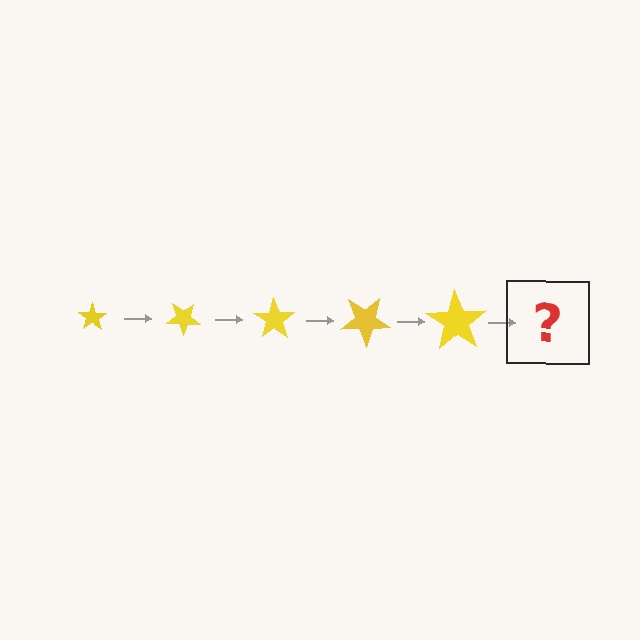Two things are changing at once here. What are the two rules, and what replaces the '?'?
The two rules are that the star grows larger each step and it rotates 35 degrees each step. The '?' should be a star, larger than the previous one and rotated 175 degrees from the start.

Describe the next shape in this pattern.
It should be a star, larger than the previous one and rotated 175 degrees from the start.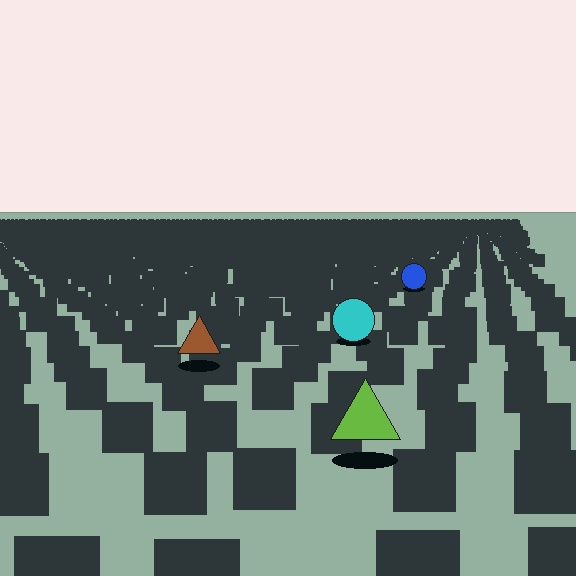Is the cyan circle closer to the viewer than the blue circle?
Yes. The cyan circle is closer — you can tell from the texture gradient: the ground texture is coarser near it.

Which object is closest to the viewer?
The lime triangle is closest. The texture marks near it are larger and more spread out.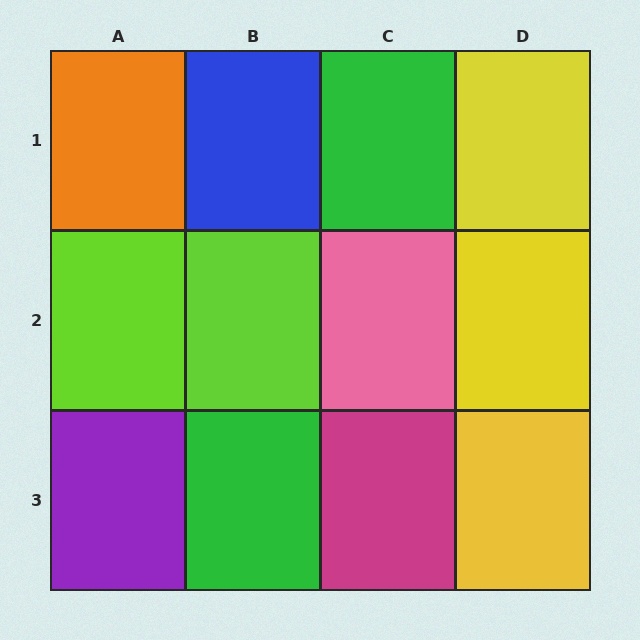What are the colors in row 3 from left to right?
Purple, green, magenta, yellow.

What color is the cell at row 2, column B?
Lime.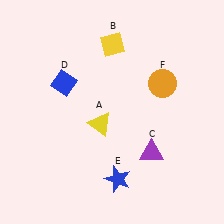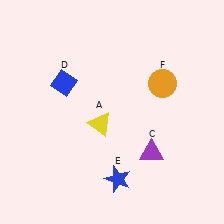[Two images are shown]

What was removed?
The yellow diamond (B) was removed in Image 2.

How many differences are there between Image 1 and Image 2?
There is 1 difference between the two images.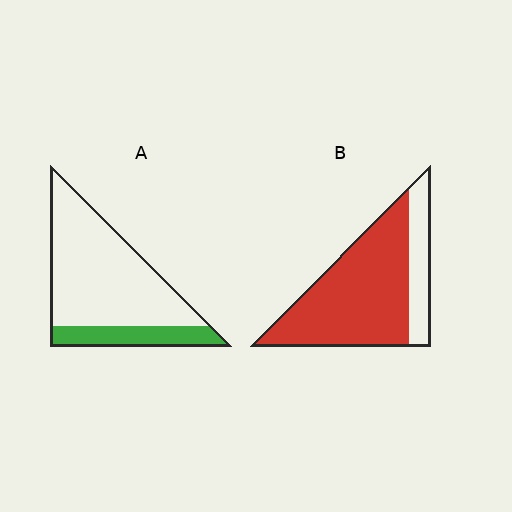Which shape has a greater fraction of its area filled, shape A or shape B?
Shape B.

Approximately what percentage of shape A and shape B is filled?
A is approximately 20% and B is approximately 75%.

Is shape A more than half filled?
No.